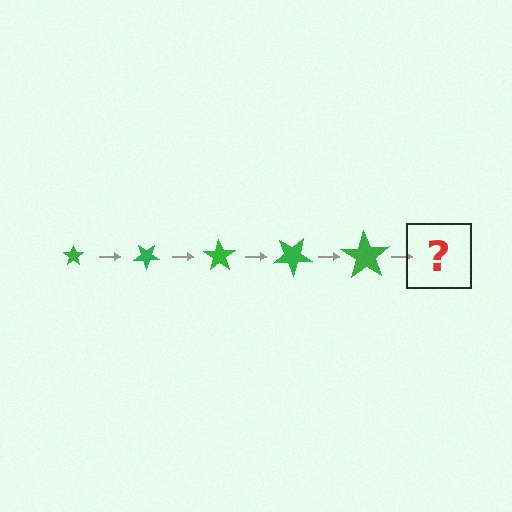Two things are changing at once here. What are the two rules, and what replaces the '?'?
The two rules are that the star grows larger each step and it rotates 35 degrees each step. The '?' should be a star, larger than the previous one and rotated 175 degrees from the start.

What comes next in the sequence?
The next element should be a star, larger than the previous one and rotated 175 degrees from the start.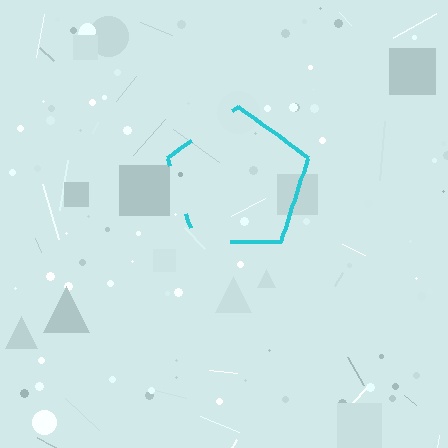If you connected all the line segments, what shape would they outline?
They would outline a pentagon.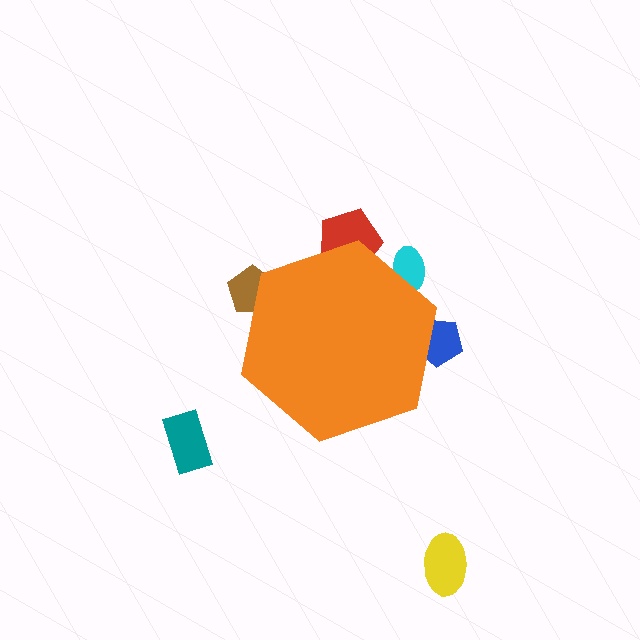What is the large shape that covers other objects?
An orange hexagon.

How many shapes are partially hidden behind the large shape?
4 shapes are partially hidden.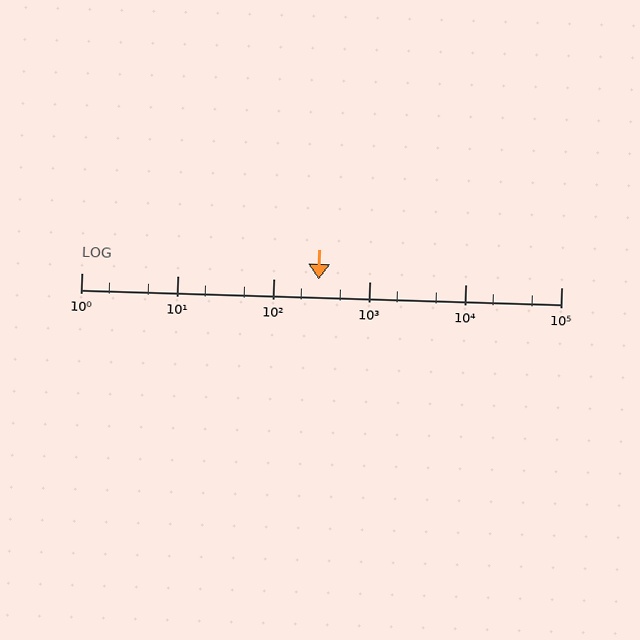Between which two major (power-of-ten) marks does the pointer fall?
The pointer is between 100 and 1000.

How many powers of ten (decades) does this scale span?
The scale spans 5 decades, from 1 to 100000.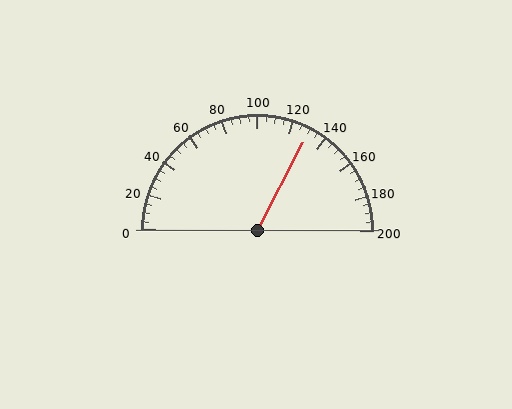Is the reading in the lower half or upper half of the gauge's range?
The reading is in the upper half of the range (0 to 200).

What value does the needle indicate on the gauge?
The needle indicates approximately 130.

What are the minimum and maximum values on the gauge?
The gauge ranges from 0 to 200.